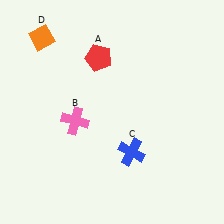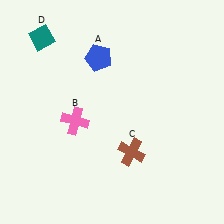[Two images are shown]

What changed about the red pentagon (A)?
In Image 1, A is red. In Image 2, it changed to blue.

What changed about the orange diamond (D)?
In Image 1, D is orange. In Image 2, it changed to teal.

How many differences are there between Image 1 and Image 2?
There are 3 differences between the two images.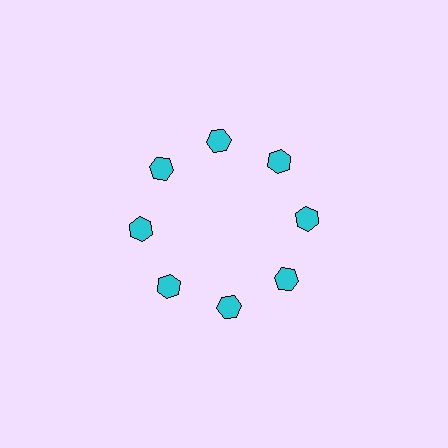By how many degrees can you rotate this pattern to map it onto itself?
The pattern maps onto itself every 45 degrees of rotation.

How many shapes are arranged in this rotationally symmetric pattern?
There are 8 shapes, arranged in 8 groups of 1.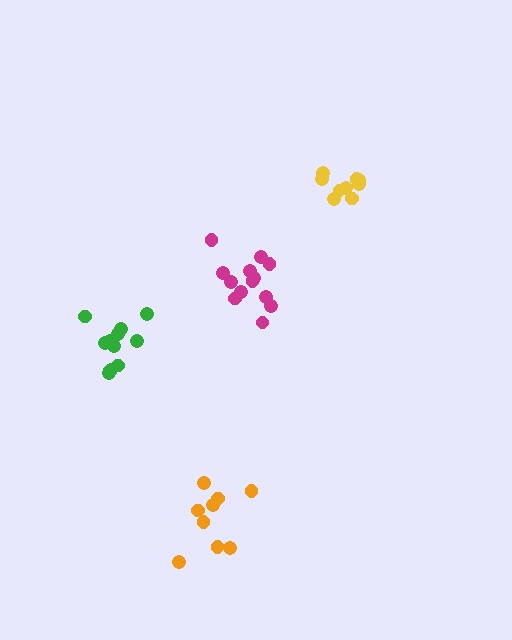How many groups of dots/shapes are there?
There are 4 groups.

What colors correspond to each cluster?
The clusters are colored: magenta, green, yellow, orange.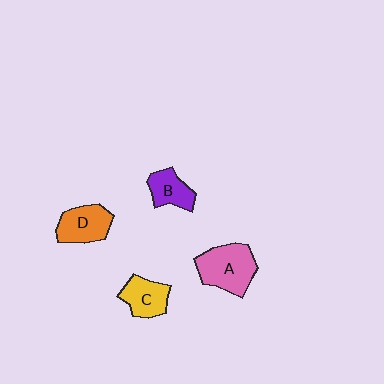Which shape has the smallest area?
Shape B (purple).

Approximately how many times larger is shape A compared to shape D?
Approximately 1.3 times.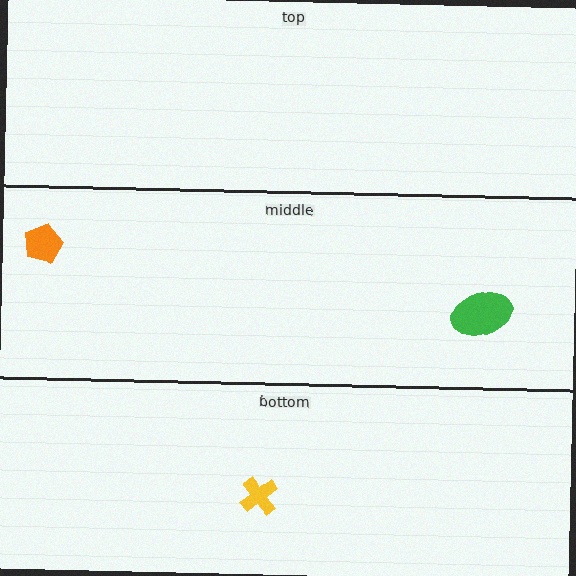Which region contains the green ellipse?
The middle region.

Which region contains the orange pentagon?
The middle region.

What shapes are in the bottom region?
The yellow cross.